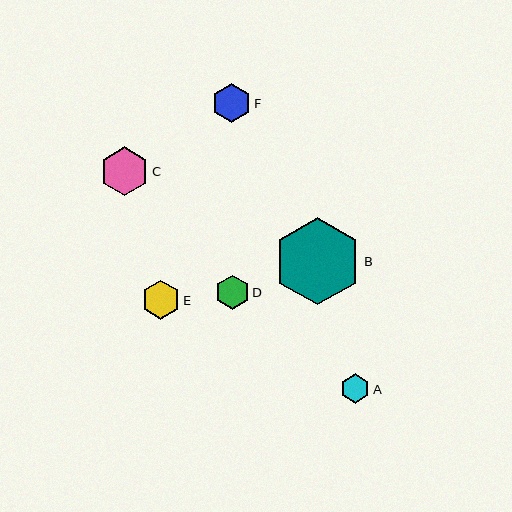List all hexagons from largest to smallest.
From largest to smallest: B, C, F, E, D, A.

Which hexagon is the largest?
Hexagon B is the largest with a size of approximately 87 pixels.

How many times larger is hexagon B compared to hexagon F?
Hexagon B is approximately 2.2 times the size of hexagon F.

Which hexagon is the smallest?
Hexagon A is the smallest with a size of approximately 29 pixels.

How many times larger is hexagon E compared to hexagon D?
Hexagon E is approximately 1.1 times the size of hexagon D.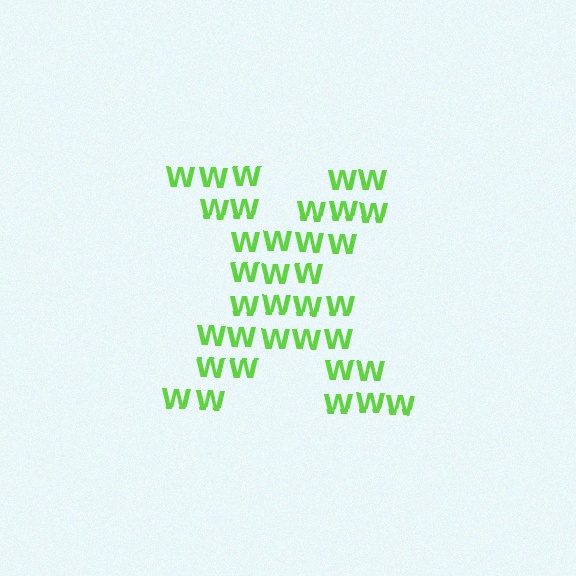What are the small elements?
The small elements are letter W's.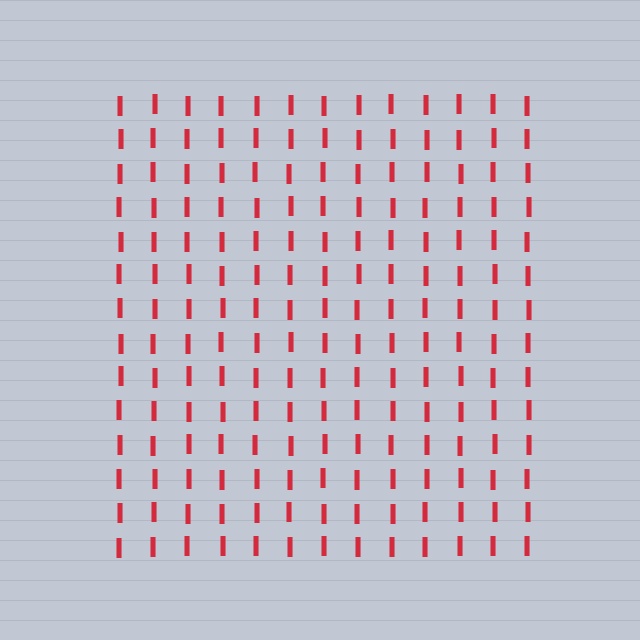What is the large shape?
The large shape is a square.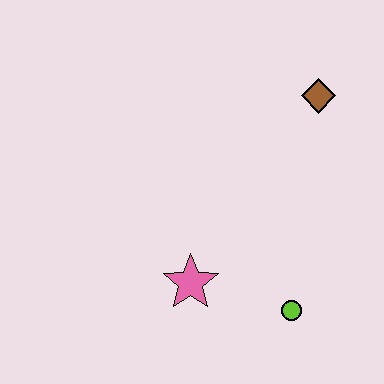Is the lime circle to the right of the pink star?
Yes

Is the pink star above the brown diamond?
No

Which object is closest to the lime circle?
The pink star is closest to the lime circle.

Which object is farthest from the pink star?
The brown diamond is farthest from the pink star.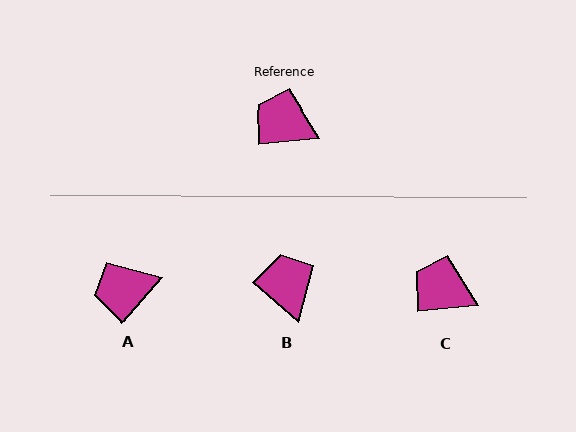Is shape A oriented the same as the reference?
No, it is off by about 43 degrees.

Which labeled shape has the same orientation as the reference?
C.